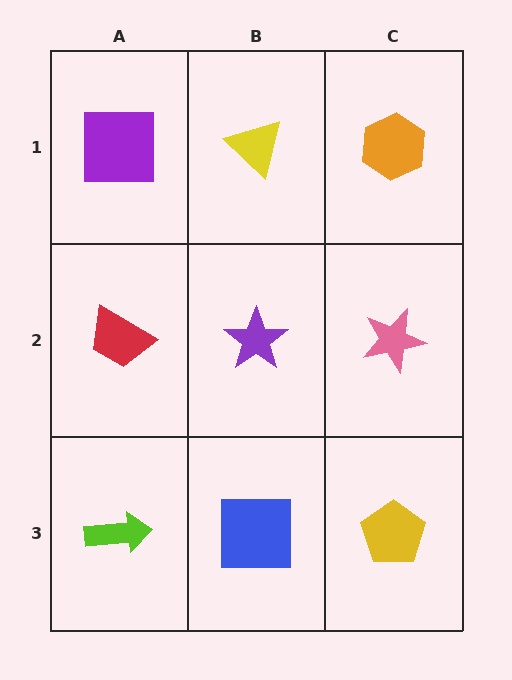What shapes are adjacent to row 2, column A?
A purple square (row 1, column A), a lime arrow (row 3, column A), a purple star (row 2, column B).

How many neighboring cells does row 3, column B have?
3.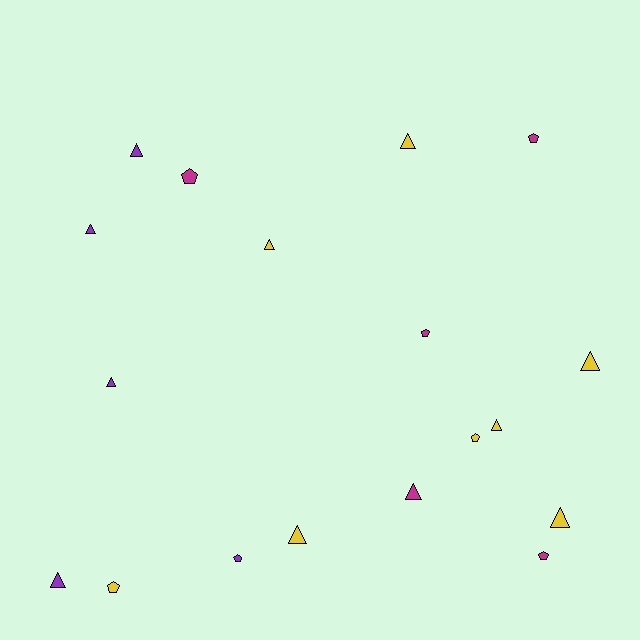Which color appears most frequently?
Yellow, with 8 objects.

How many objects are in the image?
There are 18 objects.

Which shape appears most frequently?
Triangle, with 11 objects.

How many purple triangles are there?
There are 4 purple triangles.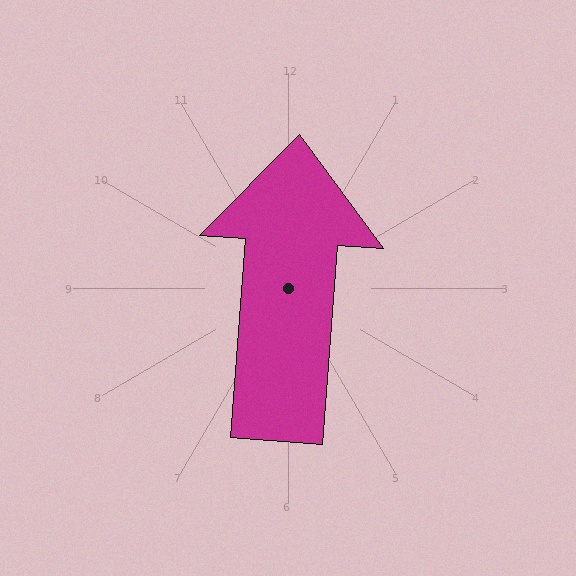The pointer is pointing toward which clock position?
Roughly 12 o'clock.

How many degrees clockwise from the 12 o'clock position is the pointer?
Approximately 4 degrees.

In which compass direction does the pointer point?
North.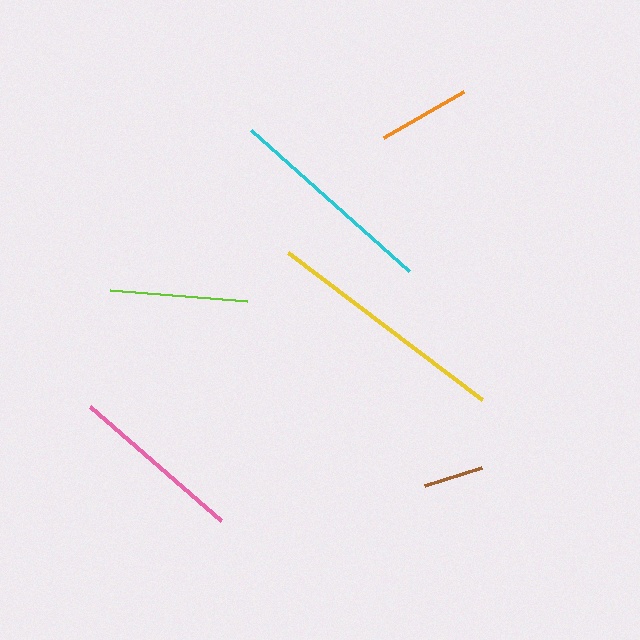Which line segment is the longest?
The yellow line is the longest at approximately 244 pixels.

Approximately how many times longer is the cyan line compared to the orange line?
The cyan line is approximately 2.3 times the length of the orange line.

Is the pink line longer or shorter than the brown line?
The pink line is longer than the brown line.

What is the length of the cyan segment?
The cyan segment is approximately 211 pixels long.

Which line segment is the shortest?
The brown line is the shortest at approximately 60 pixels.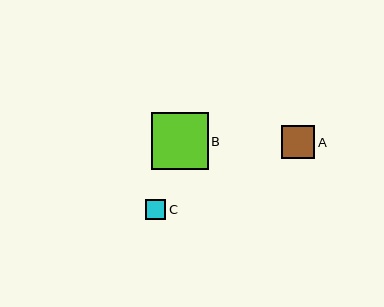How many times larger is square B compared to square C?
Square B is approximately 2.9 times the size of square C.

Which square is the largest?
Square B is the largest with a size of approximately 57 pixels.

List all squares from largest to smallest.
From largest to smallest: B, A, C.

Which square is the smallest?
Square C is the smallest with a size of approximately 20 pixels.